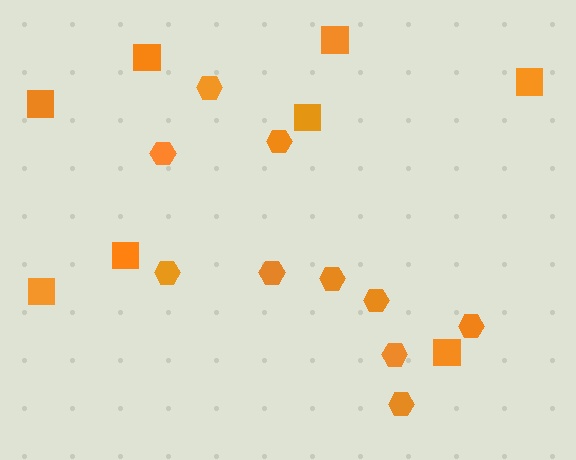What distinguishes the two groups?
There are 2 groups: one group of hexagons (10) and one group of squares (8).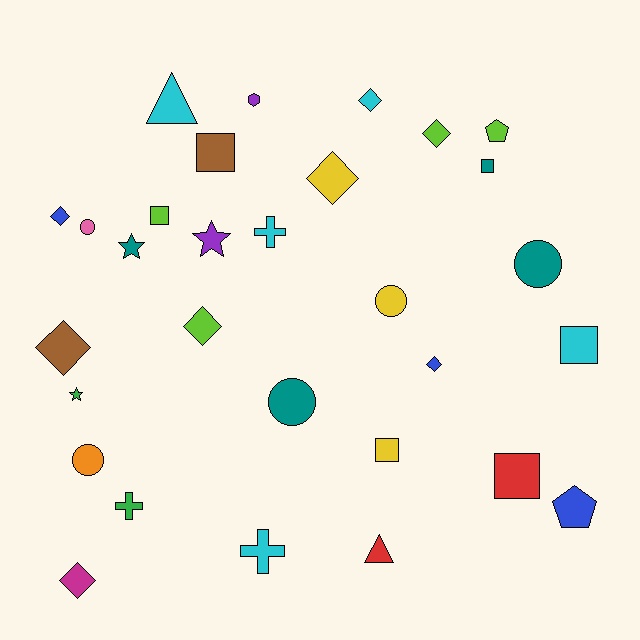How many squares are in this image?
There are 6 squares.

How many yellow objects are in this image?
There are 3 yellow objects.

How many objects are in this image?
There are 30 objects.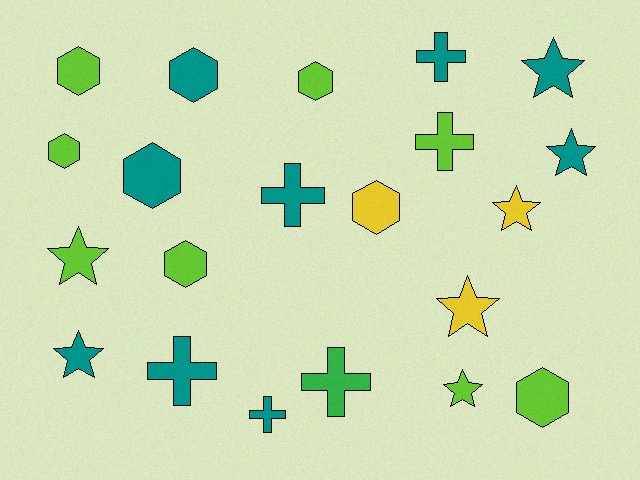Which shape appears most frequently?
Hexagon, with 8 objects.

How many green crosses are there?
There is 1 green cross.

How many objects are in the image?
There are 21 objects.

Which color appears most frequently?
Teal, with 9 objects.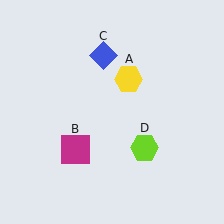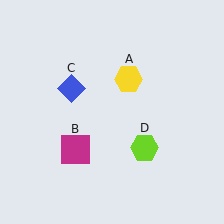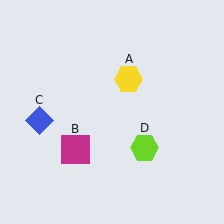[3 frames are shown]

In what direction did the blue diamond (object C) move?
The blue diamond (object C) moved down and to the left.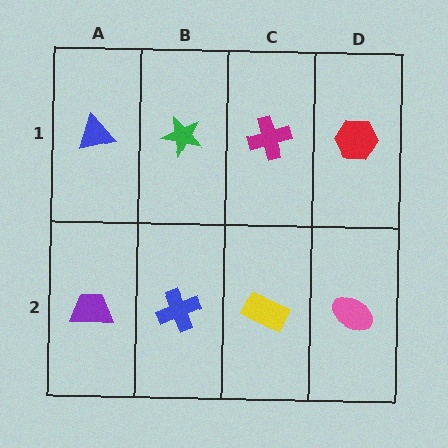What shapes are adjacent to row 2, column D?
A red hexagon (row 1, column D), a yellow rectangle (row 2, column C).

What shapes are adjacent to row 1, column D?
A pink ellipse (row 2, column D), a magenta cross (row 1, column C).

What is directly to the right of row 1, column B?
A magenta cross.